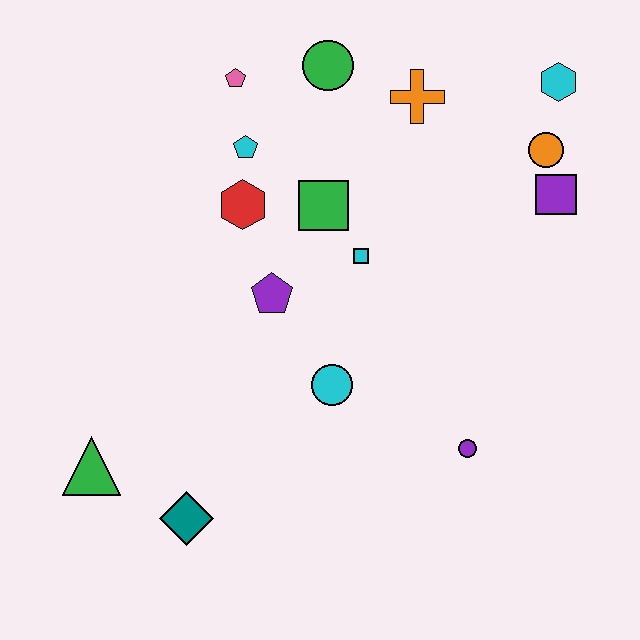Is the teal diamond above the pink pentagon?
No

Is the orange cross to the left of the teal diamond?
No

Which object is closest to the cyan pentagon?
The red hexagon is closest to the cyan pentagon.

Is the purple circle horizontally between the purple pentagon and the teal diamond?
No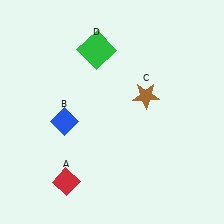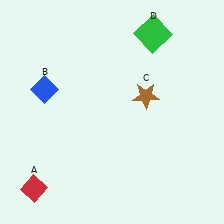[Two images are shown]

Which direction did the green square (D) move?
The green square (D) moved right.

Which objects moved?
The objects that moved are: the red diamond (A), the blue diamond (B), the green square (D).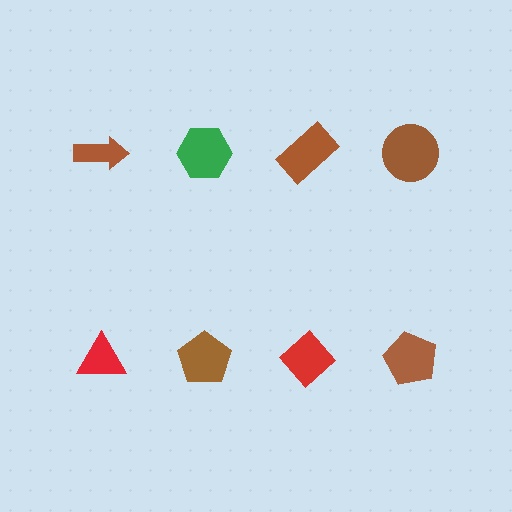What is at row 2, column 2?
A brown pentagon.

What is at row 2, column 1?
A red triangle.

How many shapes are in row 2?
4 shapes.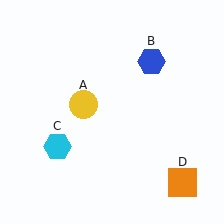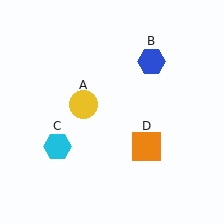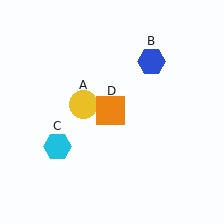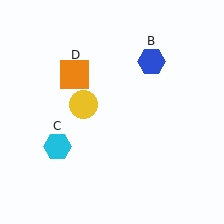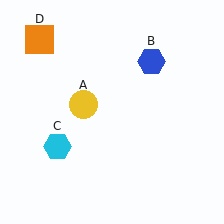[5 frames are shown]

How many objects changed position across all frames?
1 object changed position: orange square (object D).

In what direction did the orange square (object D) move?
The orange square (object D) moved up and to the left.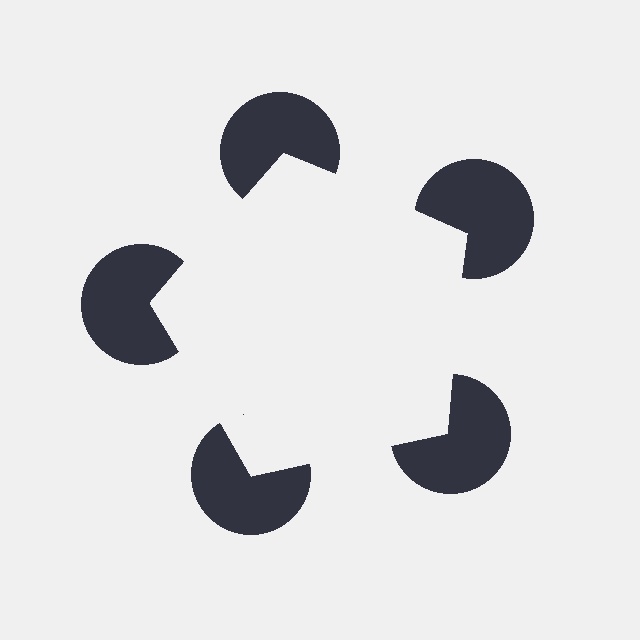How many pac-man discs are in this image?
There are 5 — one at each vertex of the illusory pentagon.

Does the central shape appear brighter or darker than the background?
It typically appears slightly brighter than the background, even though no actual brightness change is drawn.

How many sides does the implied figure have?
5 sides.